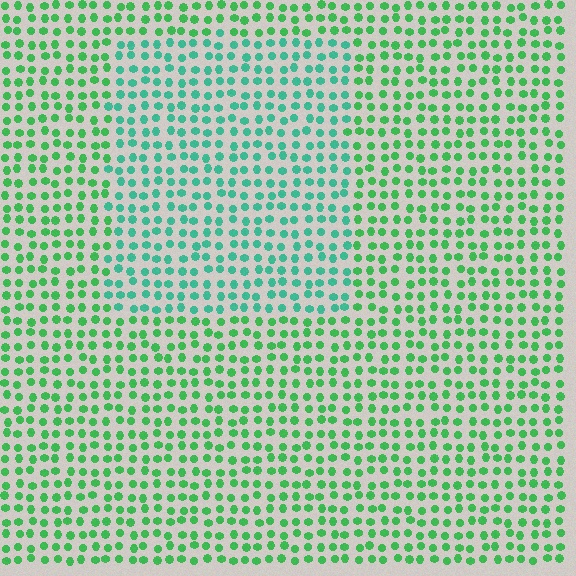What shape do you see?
I see a rectangle.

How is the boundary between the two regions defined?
The boundary is defined purely by a slight shift in hue (about 31 degrees). Spacing, size, and orientation are identical on both sides.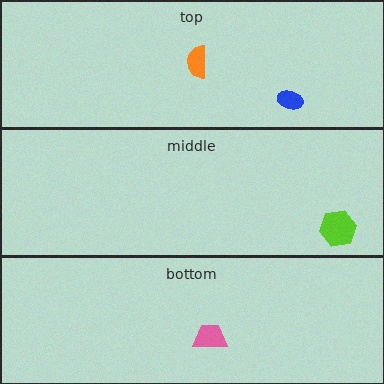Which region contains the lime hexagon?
The middle region.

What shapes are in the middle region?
The lime hexagon.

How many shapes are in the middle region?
1.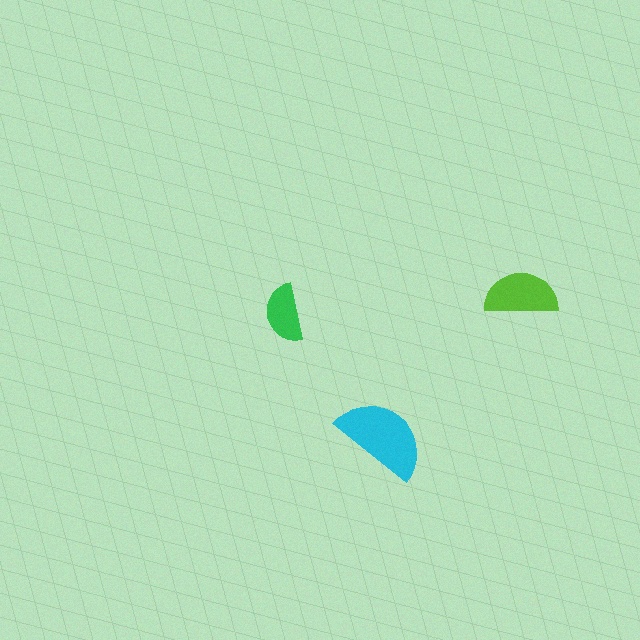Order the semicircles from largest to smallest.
the cyan one, the lime one, the green one.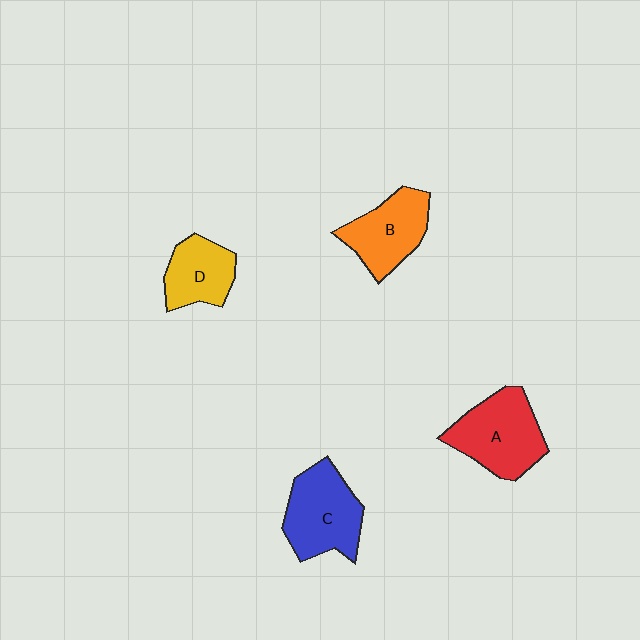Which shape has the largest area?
Shape A (red).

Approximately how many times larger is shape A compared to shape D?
Approximately 1.5 times.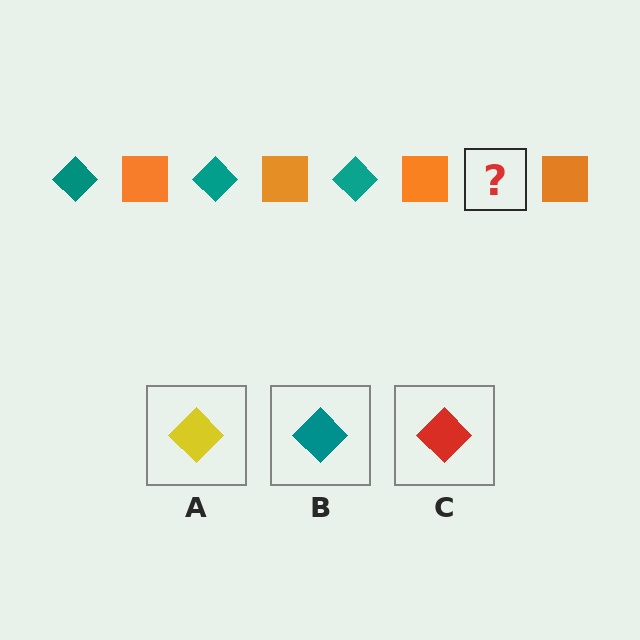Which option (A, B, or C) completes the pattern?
B.